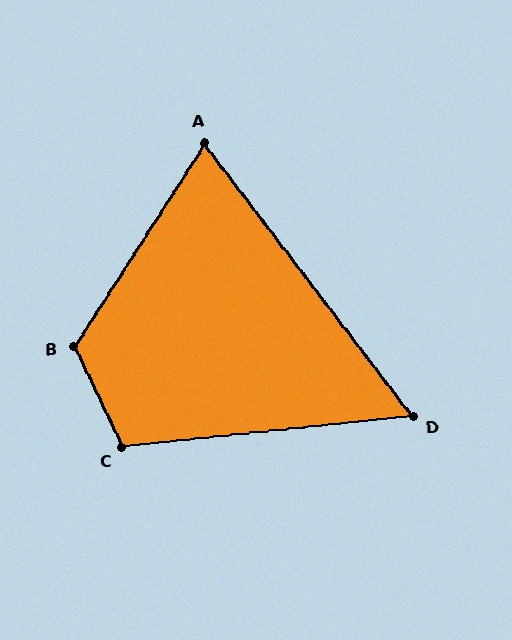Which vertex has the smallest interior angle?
D, at approximately 59 degrees.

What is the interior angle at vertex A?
Approximately 70 degrees (acute).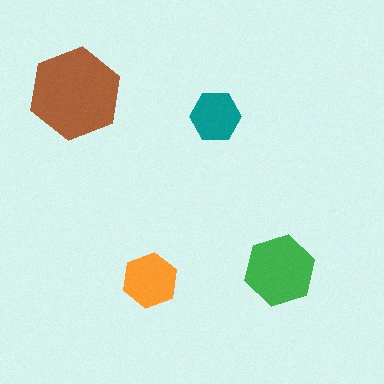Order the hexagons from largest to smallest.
the brown one, the green one, the orange one, the teal one.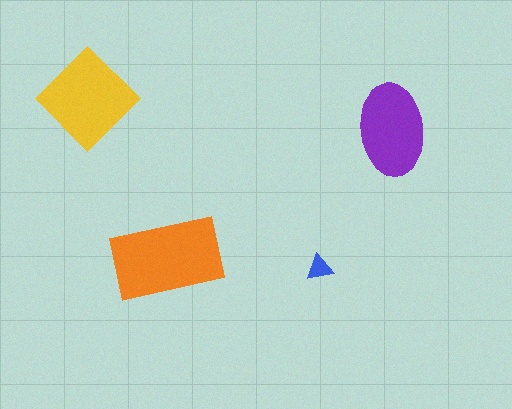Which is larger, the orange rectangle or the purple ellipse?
The orange rectangle.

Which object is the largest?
The orange rectangle.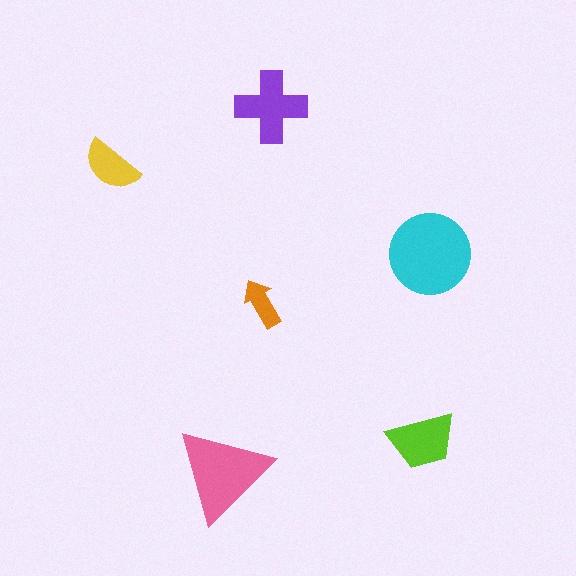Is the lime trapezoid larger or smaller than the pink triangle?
Smaller.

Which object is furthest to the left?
The yellow semicircle is leftmost.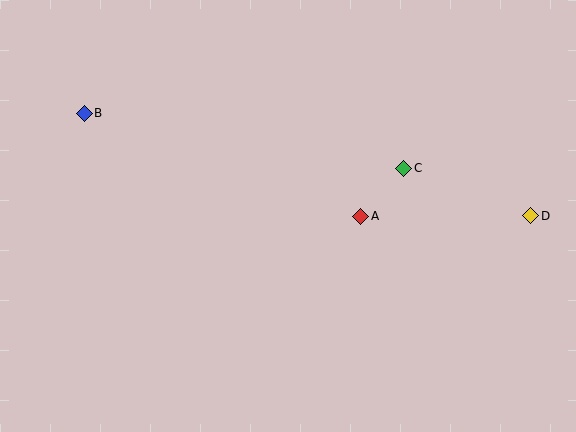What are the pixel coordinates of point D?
Point D is at (531, 216).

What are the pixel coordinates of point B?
Point B is at (84, 113).